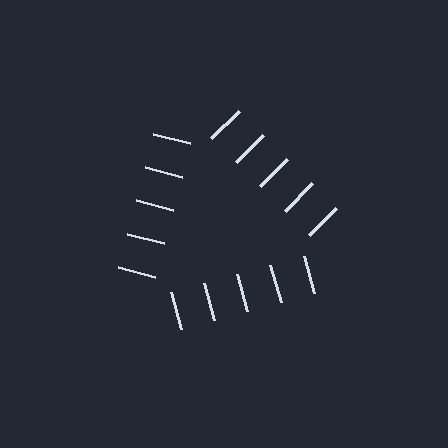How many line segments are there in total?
15 — 5 along each of the 3 edges.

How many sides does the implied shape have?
3 sides — the line-ends trace a triangle.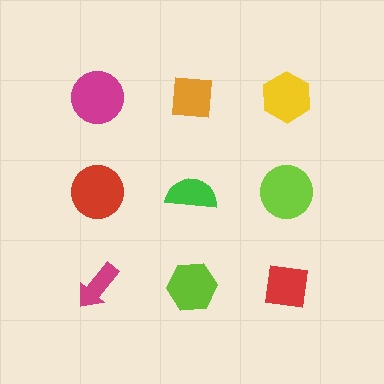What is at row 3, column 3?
A red square.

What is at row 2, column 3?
A lime circle.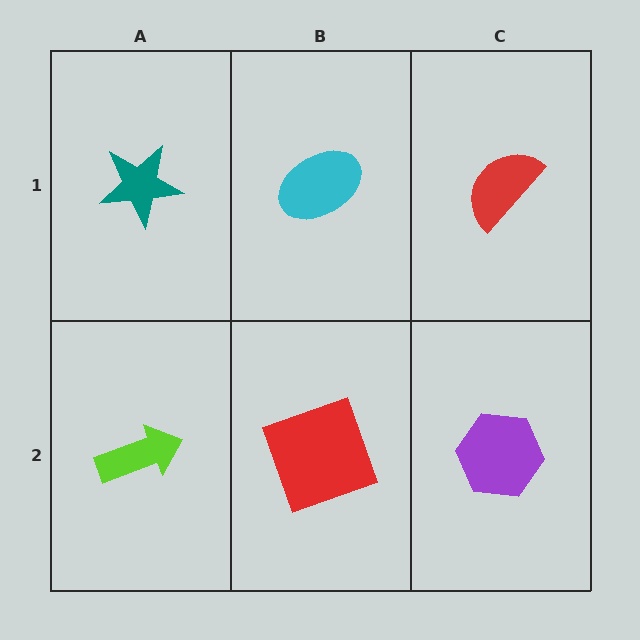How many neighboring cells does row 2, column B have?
3.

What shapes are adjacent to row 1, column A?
A lime arrow (row 2, column A), a cyan ellipse (row 1, column B).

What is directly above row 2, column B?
A cyan ellipse.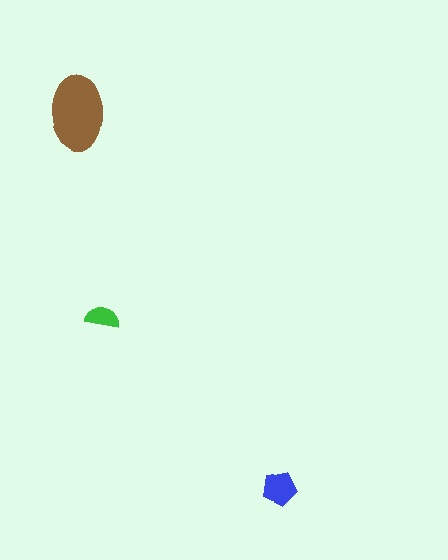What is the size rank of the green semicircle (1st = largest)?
3rd.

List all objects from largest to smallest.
The brown ellipse, the blue pentagon, the green semicircle.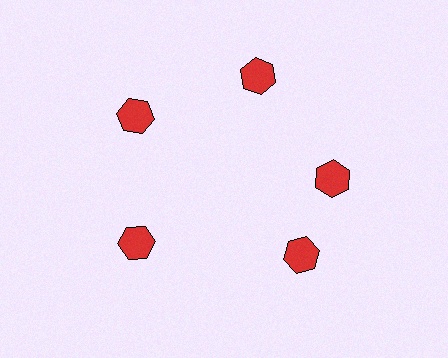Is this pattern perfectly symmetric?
No. The 5 red hexagons are arranged in a ring, but one element near the 5 o'clock position is rotated out of alignment along the ring, breaking the 5-fold rotational symmetry.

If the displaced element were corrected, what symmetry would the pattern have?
It would have 5-fold rotational symmetry — the pattern would map onto itself every 72 degrees.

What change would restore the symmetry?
The symmetry would be restored by rotating it back into even spacing with its neighbors so that all 5 hexagons sit at equal angles and equal distance from the center.